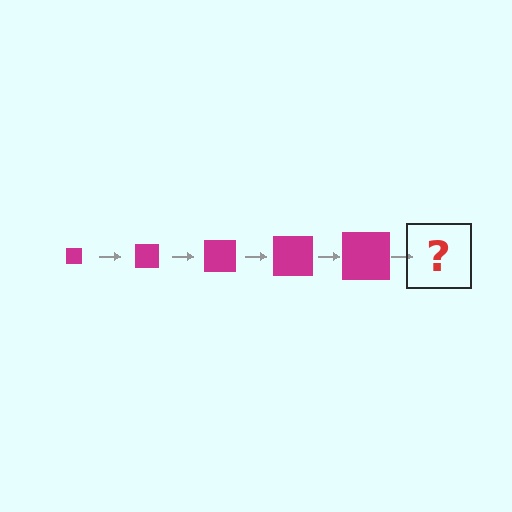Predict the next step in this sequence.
The next step is a magenta square, larger than the previous one.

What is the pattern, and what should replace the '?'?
The pattern is that the square gets progressively larger each step. The '?' should be a magenta square, larger than the previous one.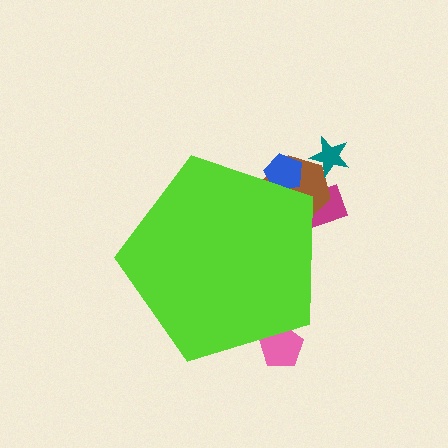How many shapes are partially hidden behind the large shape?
4 shapes are partially hidden.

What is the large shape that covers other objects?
A lime pentagon.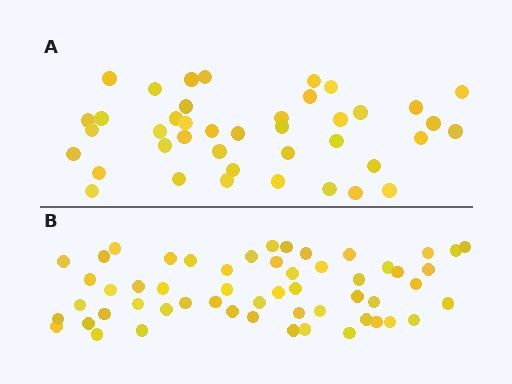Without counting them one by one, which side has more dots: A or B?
Region B (the bottom region) has more dots.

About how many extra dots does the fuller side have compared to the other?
Region B has approximately 15 more dots than region A.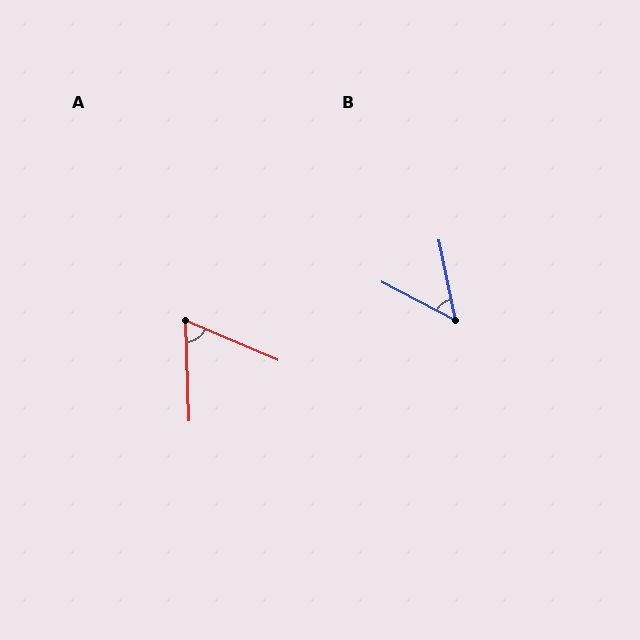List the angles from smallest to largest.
B (51°), A (65°).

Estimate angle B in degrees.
Approximately 51 degrees.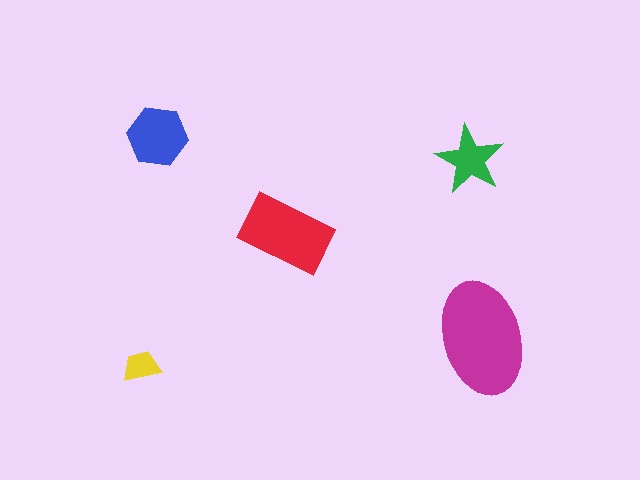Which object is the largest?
The magenta ellipse.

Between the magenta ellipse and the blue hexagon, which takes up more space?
The magenta ellipse.